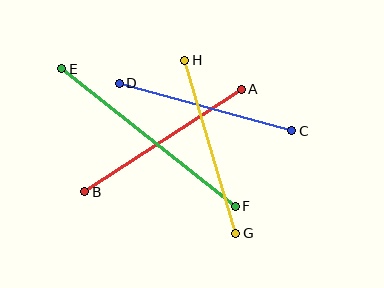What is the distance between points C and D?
The distance is approximately 179 pixels.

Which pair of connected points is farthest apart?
Points E and F are farthest apart.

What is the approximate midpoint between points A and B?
The midpoint is at approximately (163, 140) pixels.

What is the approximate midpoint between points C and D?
The midpoint is at approximately (205, 107) pixels.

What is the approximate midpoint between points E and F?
The midpoint is at approximately (148, 138) pixels.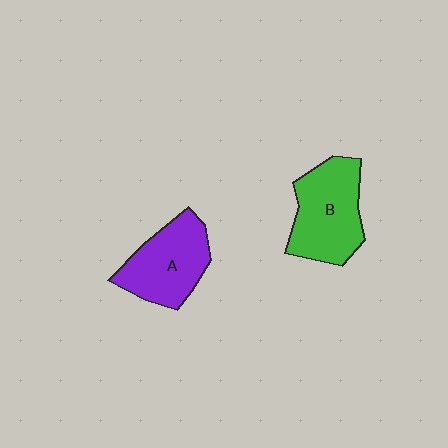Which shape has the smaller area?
Shape A (purple).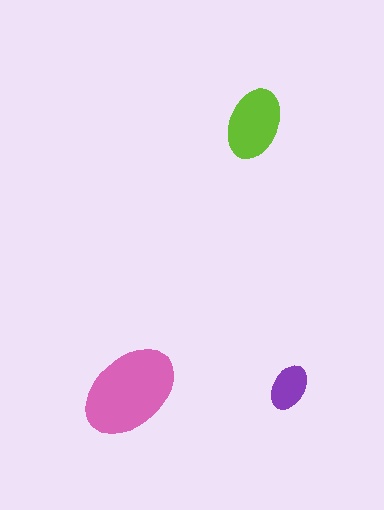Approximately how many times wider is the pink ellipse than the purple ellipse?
About 2 times wider.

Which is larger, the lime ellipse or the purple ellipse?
The lime one.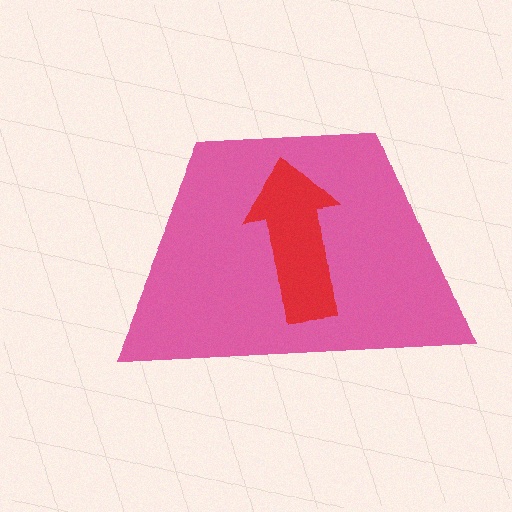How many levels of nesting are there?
2.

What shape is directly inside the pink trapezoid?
The red arrow.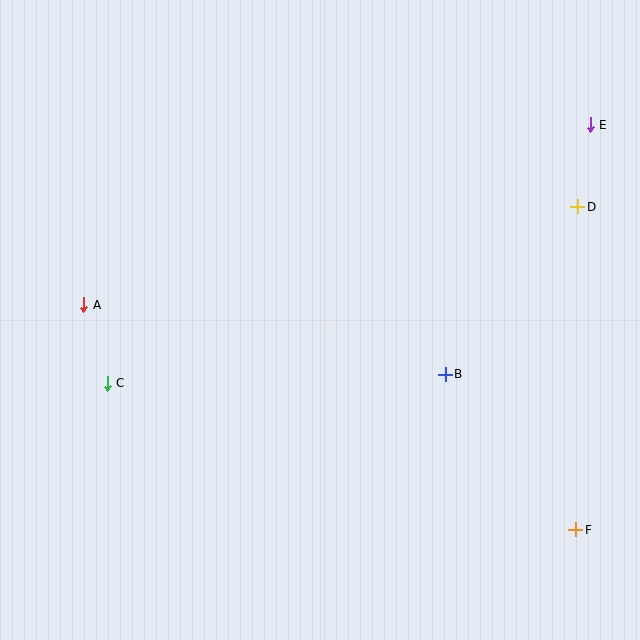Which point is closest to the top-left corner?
Point A is closest to the top-left corner.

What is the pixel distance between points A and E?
The distance between A and E is 538 pixels.